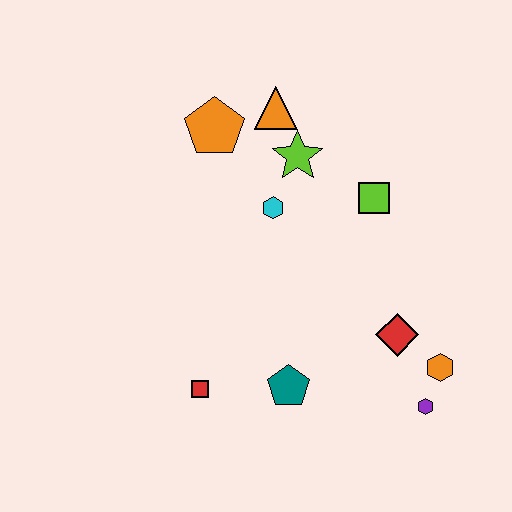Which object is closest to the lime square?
The lime star is closest to the lime square.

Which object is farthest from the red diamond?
The orange pentagon is farthest from the red diamond.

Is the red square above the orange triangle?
No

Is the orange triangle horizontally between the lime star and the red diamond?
No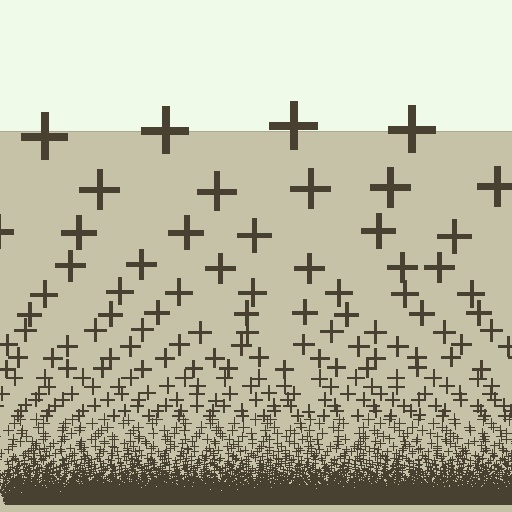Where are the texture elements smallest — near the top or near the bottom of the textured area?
Near the bottom.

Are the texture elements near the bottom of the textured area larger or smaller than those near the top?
Smaller. The gradient is inverted — elements near the bottom are smaller and denser.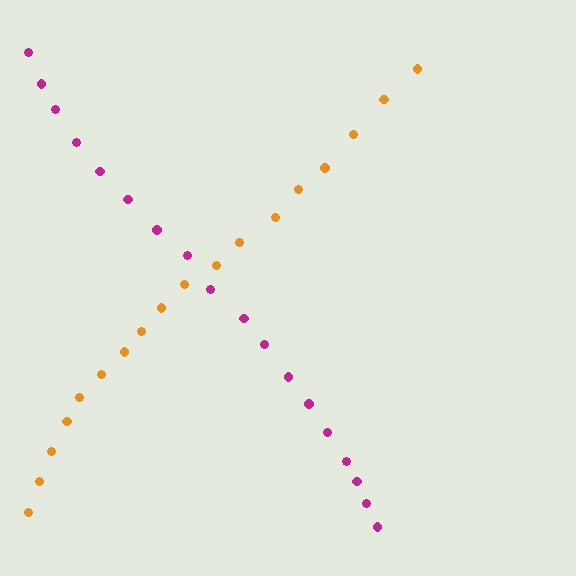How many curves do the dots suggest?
There are 2 distinct paths.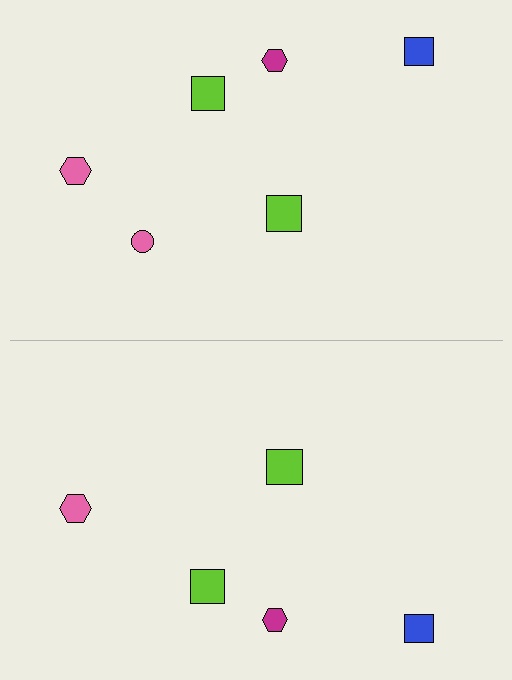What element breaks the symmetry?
A pink circle is missing from the bottom side.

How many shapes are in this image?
There are 11 shapes in this image.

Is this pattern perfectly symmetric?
No, the pattern is not perfectly symmetric. A pink circle is missing from the bottom side.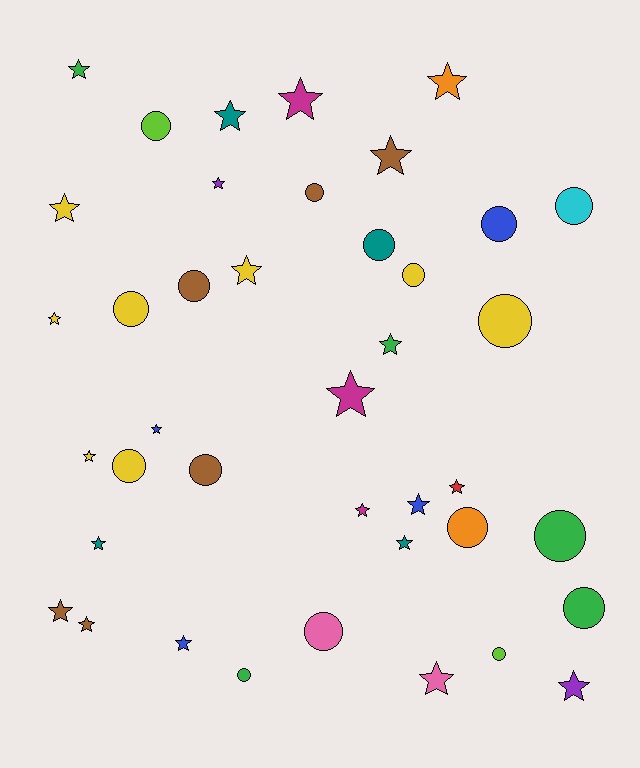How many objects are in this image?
There are 40 objects.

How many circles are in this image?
There are 17 circles.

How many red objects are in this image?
There is 1 red object.